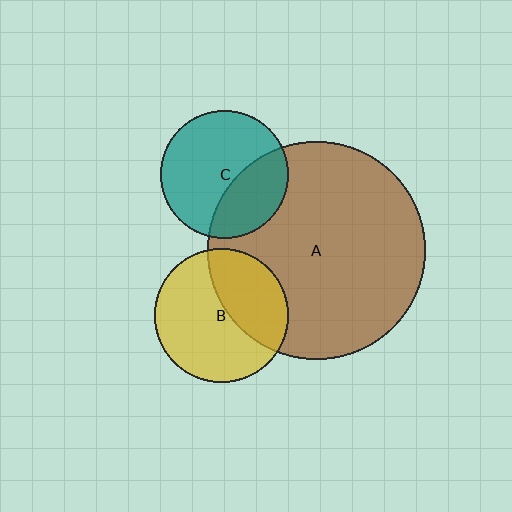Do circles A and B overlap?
Yes.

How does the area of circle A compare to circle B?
Approximately 2.7 times.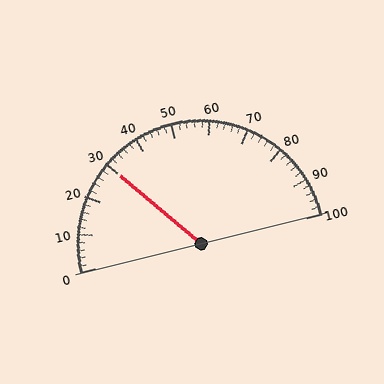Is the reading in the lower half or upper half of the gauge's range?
The reading is in the lower half of the range (0 to 100).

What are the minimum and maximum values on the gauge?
The gauge ranges from 0 to 100.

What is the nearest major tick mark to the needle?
The nearest major tick mark is 30.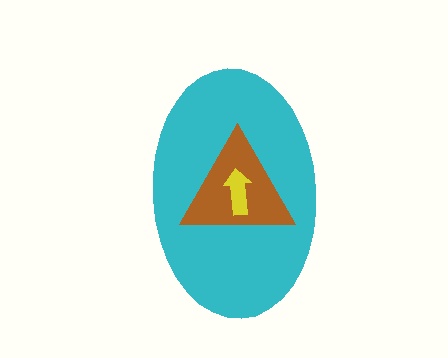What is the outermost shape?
The cyan ellipse.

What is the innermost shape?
The yellow arrow.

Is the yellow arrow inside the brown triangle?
Yes.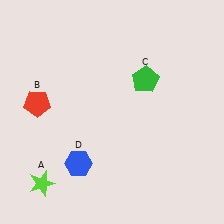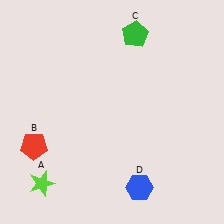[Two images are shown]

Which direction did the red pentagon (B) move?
The red pentagon (B) moved down.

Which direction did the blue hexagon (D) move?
The blue hexagon (D) moved right.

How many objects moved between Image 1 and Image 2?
3 objects moved between the two images.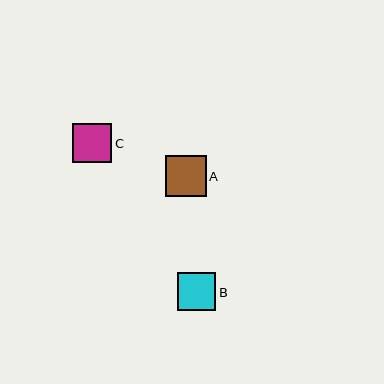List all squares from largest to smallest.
From largest to smallest: A, C, B.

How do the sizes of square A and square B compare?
Square A and square B are approximately the same size.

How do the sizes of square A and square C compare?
Square A and square C are approximately the same size.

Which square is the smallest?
Square B is the smallest with a size of approximately 39 pixels.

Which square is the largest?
Square A is the largest with a size of approximately 41 pixels.